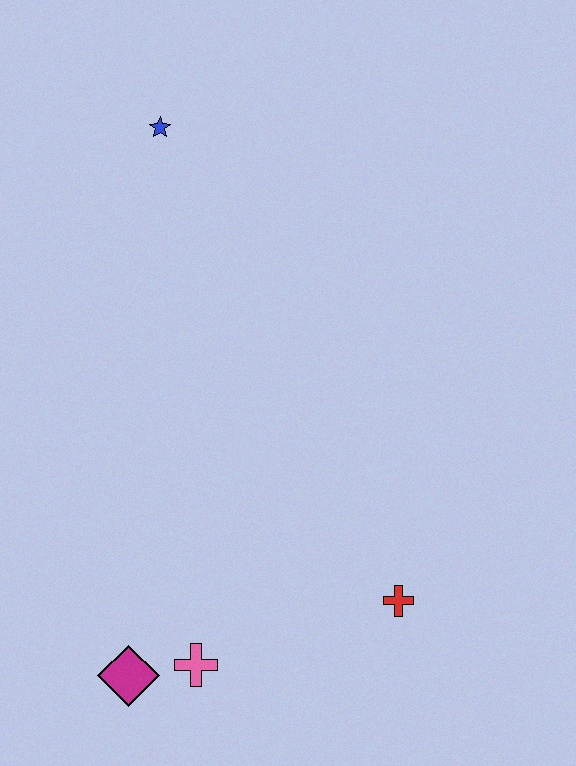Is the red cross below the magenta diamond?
No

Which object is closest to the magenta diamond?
The pink cross is closest to the magenta diamond.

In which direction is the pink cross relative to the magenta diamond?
The pink cross is to the right of the magenta diamond.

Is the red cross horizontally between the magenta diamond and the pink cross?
No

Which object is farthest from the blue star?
The magenta diamond is farthest from the blue star.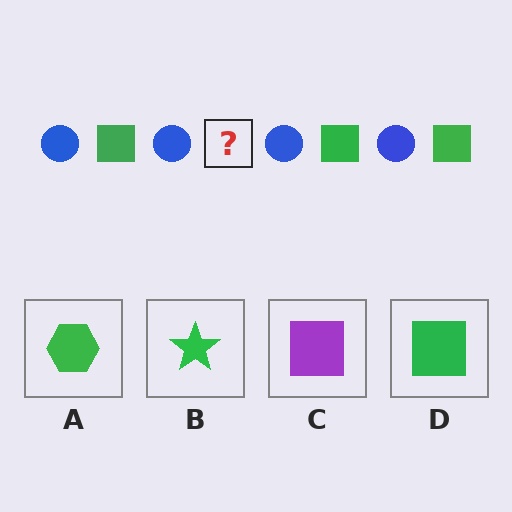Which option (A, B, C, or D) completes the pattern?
D.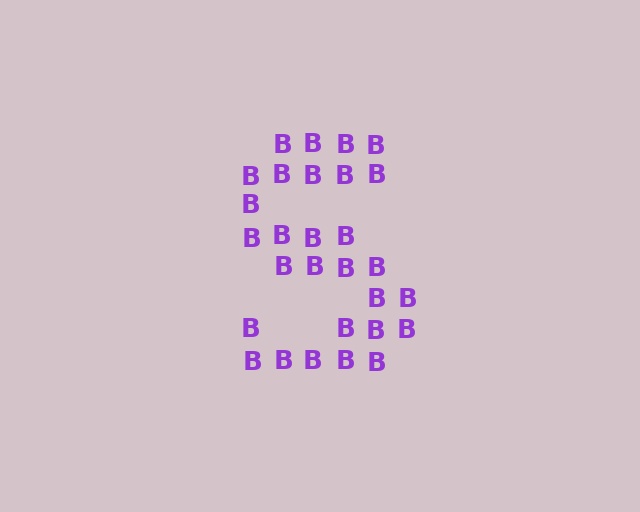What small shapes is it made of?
It is made of small letter B's.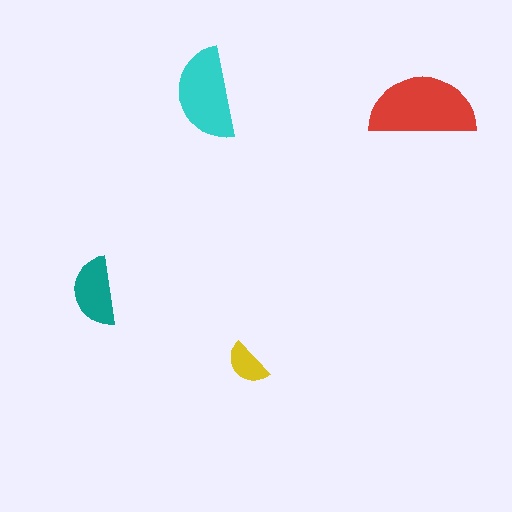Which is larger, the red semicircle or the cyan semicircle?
The red one.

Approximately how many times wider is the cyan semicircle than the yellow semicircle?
About 2 times wider.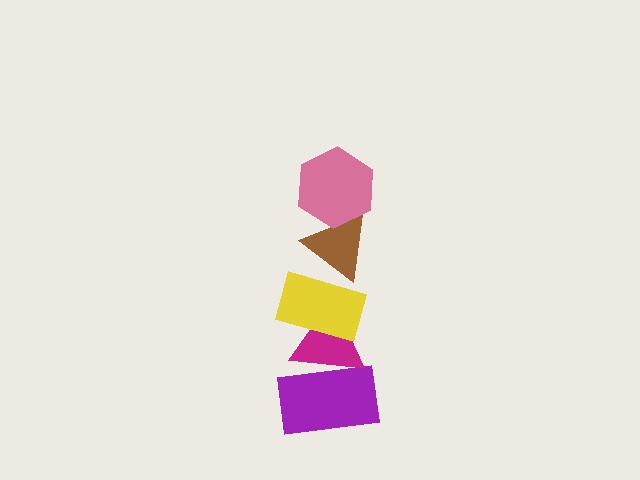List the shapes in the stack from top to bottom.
From top to bottom: the pink hexagon, the brown triangle, the yellow rectangle, the magenta triangle, the purple rectangle.